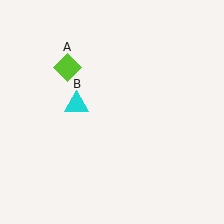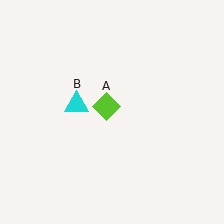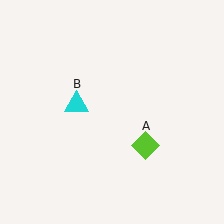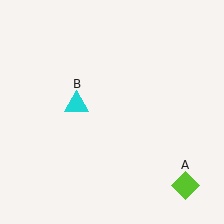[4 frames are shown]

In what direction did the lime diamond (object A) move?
The lime diamond (object A) moved down and to the right.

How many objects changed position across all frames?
1 object changed position: lime diamond (object A).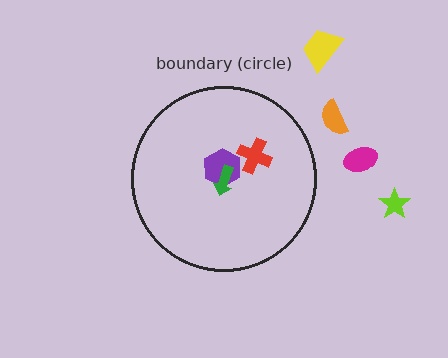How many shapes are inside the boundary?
3 inside, 4 outside.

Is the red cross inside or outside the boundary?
Inside.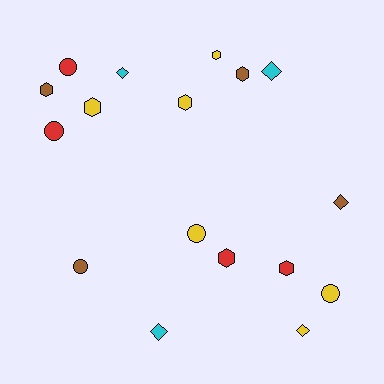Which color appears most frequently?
Yellow, with 6 objects.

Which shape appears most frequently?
Hexagon, with 7 objects.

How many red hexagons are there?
There are 2 red hexagons.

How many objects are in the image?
There are 17 objects.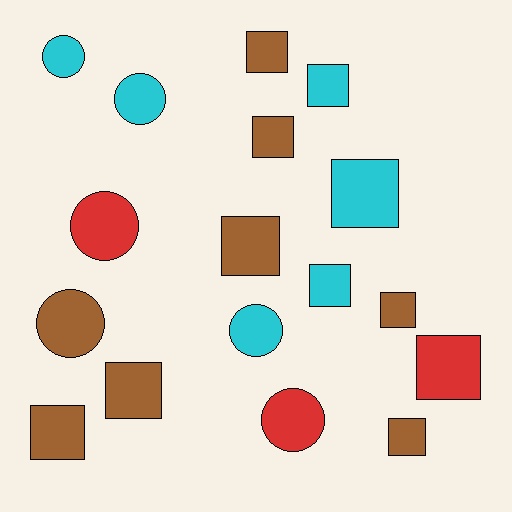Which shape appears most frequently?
Square, with 11 objects.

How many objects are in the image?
There are 17 objects.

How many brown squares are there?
There are 7 brown squares.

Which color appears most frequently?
Brown, with 8 objects.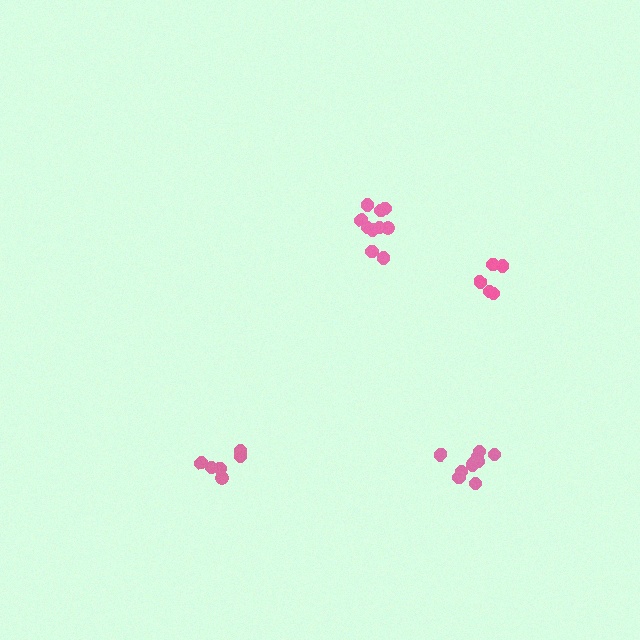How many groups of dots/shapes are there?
There are 4 groups.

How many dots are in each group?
Group 1: 5 dots, Group 2: 10 dots, Group 3: 6 dots, Group 4: 10 dots (31 total).